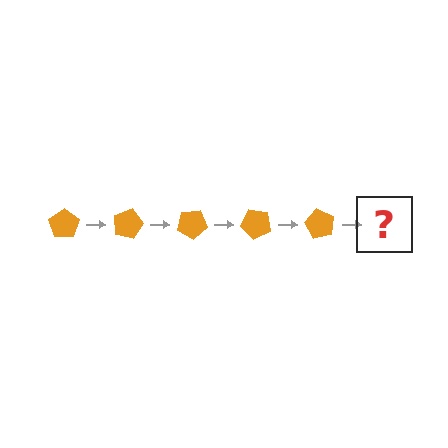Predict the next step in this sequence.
The next step is an orange pentagon rotated 75 degrees.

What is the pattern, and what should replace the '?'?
The pattern is that the pentagon rotates 15 degrees each step. The '?' should be an orange pentagon rotated 75 degrees.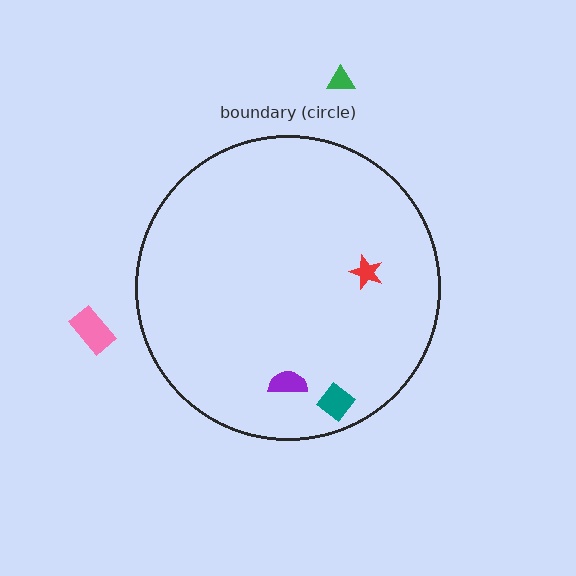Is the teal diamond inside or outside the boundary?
Inside.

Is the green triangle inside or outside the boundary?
Outside.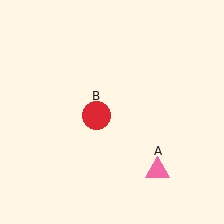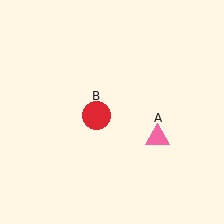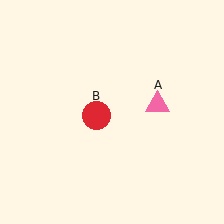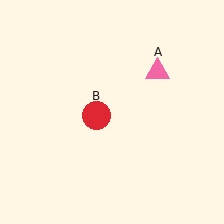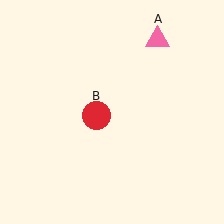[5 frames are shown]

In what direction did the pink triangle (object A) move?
The pink triangle (object A) moved up.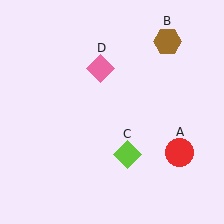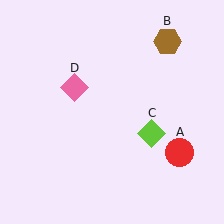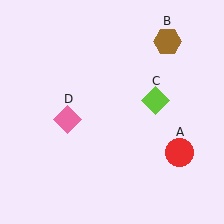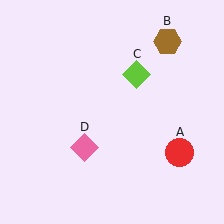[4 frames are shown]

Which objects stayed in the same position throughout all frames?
Red circle (object A) and brown hexagon (object B) remained stationary.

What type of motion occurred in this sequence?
The lime diamond (object C), pink diamond (object D) rotated counterclockwise around the center of the scene.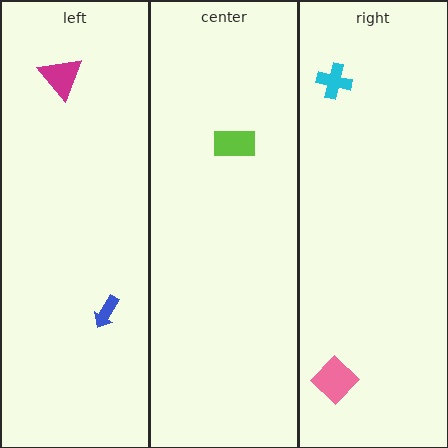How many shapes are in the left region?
2.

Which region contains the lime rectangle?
The center region.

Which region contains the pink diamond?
The right region.